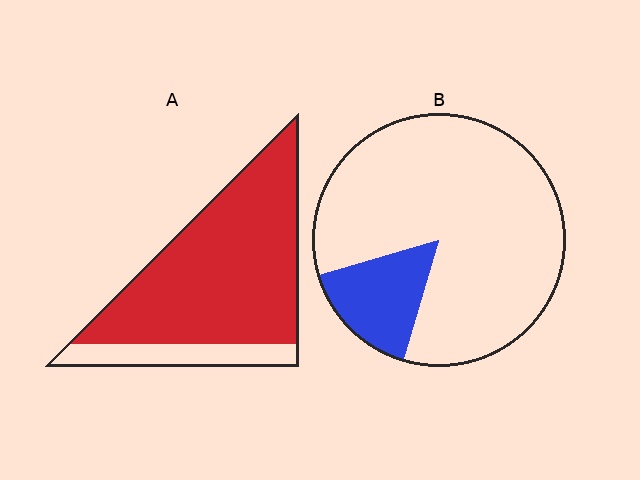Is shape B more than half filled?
No.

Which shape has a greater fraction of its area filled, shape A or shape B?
Shape A.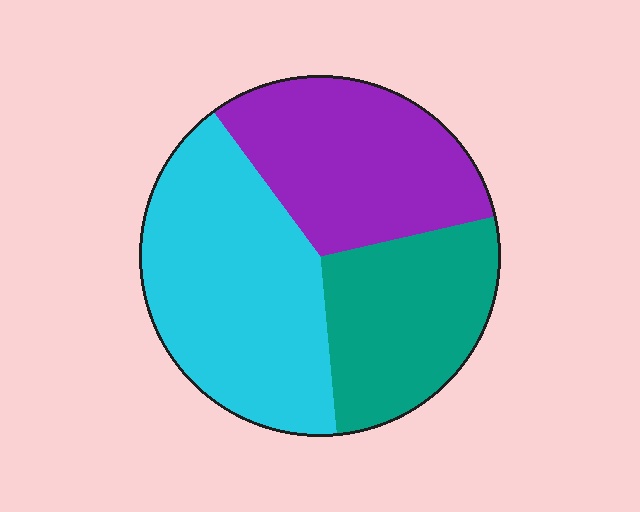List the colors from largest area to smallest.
From largest to smallest: cyan, purple, teal.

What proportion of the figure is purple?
Purple covers 32% of the figure.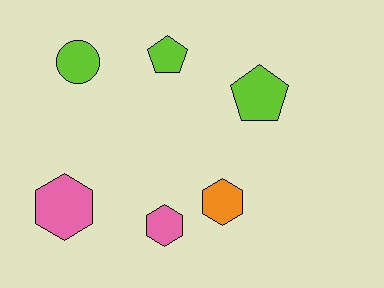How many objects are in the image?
There are 6 objects.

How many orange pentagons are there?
There are no orange pentagons.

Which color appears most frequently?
Lime, with 3 objects.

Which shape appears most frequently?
Hexagon, with 3 objects.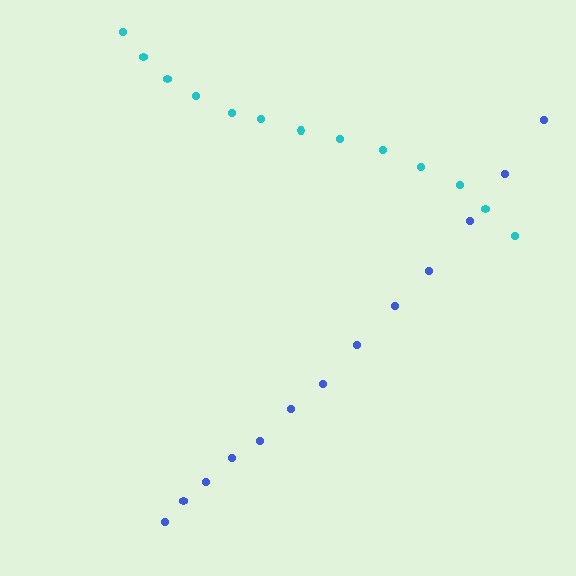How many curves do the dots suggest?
There are 2 distinct paths.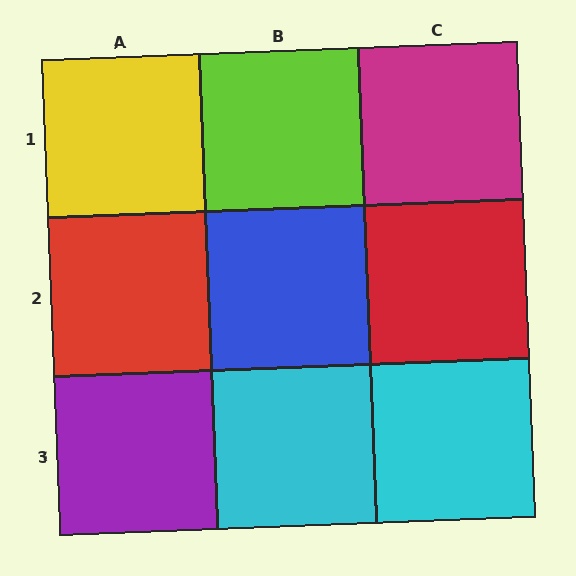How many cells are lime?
1 cell is lime.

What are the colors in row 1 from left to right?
Yellow, lime, magenta.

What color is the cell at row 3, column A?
Purple.